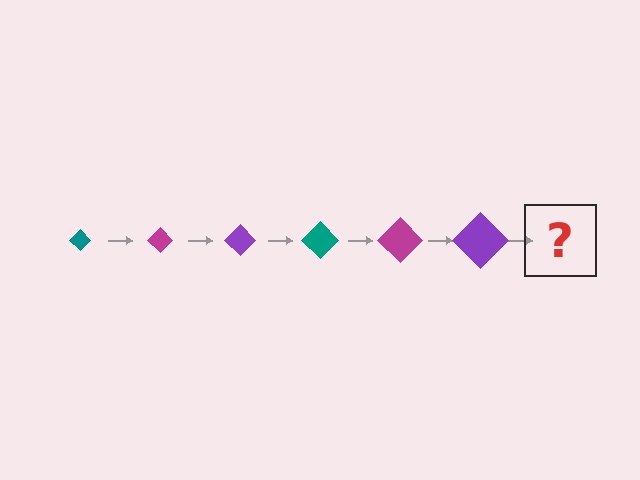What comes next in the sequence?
The next element should be a teal diamond, larger than the previous one.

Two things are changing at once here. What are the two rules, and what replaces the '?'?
The two rules are that the diamond grows larger each step and the color cycles through teal, magenta, and purple. The '?' should be a teal diamond, larger than the previous one.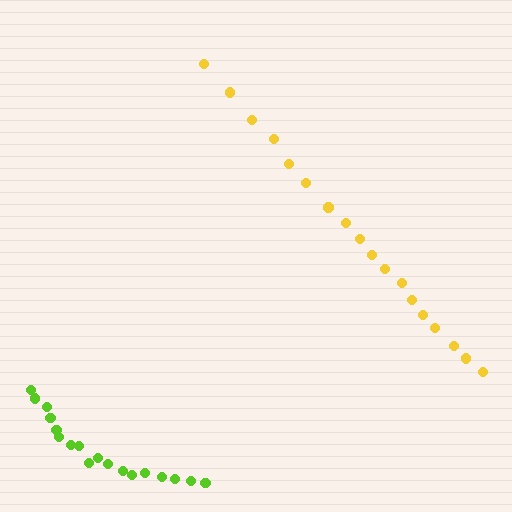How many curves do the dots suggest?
There are 2 distinct paths.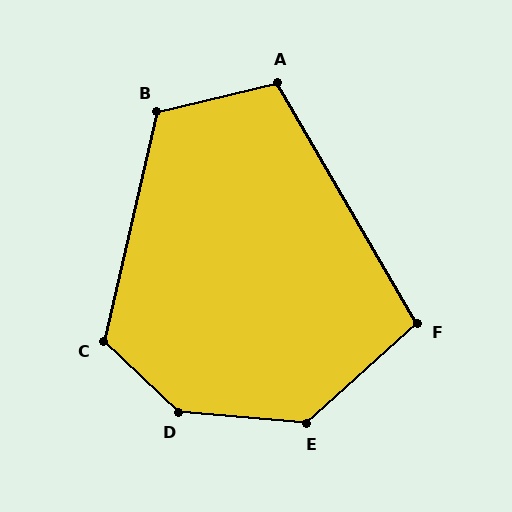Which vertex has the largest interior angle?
D, at approximately 141 degrees.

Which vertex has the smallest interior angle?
F, at approximately 102 degrees.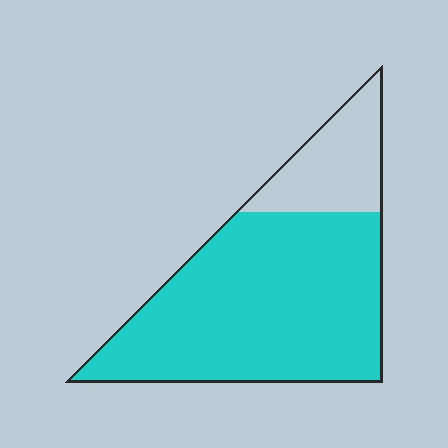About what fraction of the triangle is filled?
About four fifths (4/5).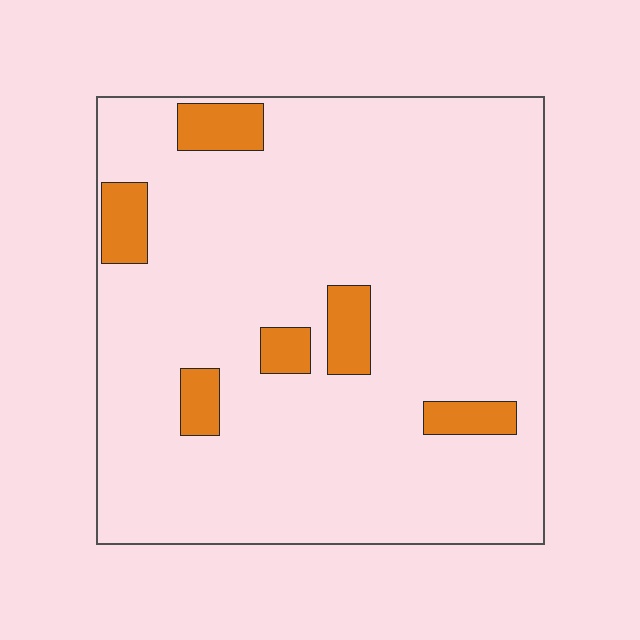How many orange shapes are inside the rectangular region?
6.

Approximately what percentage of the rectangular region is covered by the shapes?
Approximately 10%.